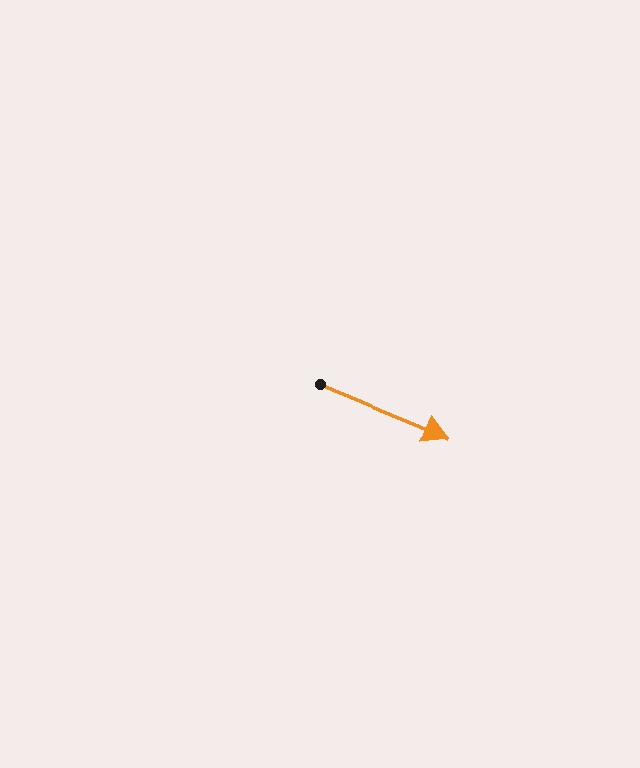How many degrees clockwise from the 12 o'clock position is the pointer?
Approximately 112 degrees.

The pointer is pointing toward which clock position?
Roughly 4 o'clock.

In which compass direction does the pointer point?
East.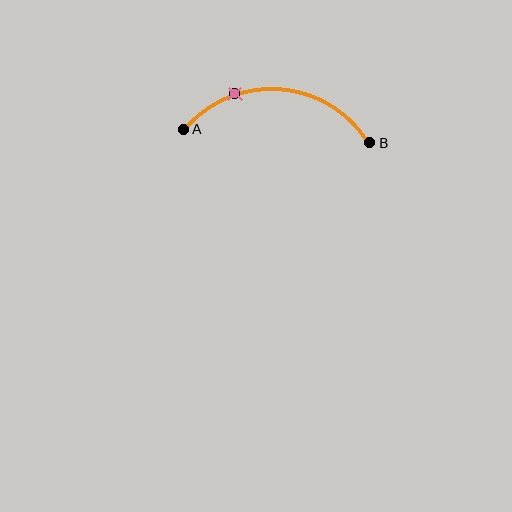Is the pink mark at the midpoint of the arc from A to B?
No. The pink mark lies on the arc but is closer to endpoint A. The arc midpoint would be at the point on the curve equidistant along the arc from both A and B.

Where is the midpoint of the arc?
The arc midpoint is the point on the curve farthest from the straight line joining A and B. It sits above that line.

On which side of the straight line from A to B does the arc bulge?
The arc bulges above the straight line connecting A and B.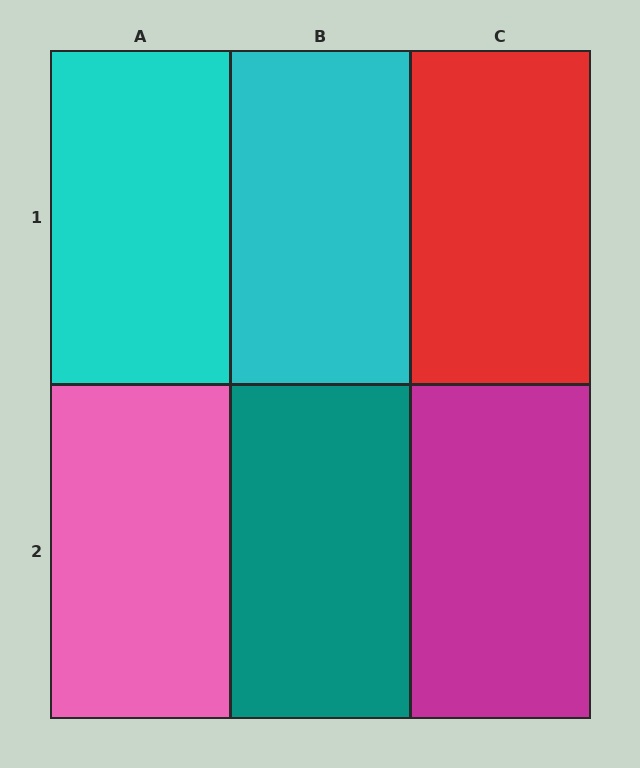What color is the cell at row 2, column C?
Magenta.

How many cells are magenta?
1 cell is magenta.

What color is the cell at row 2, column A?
Pink.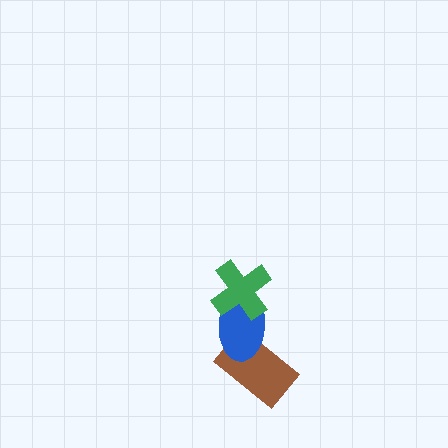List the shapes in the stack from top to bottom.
From top to bottom: the green cross, the blue ellipse, the brown rectangle.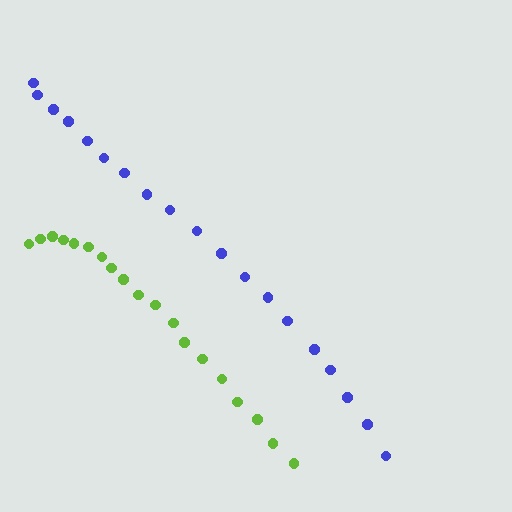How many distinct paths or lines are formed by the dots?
There are 2 distinct paths.